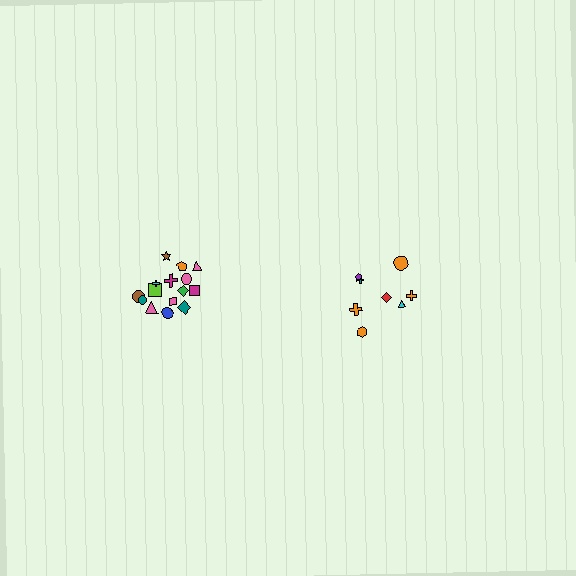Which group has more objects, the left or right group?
The left group.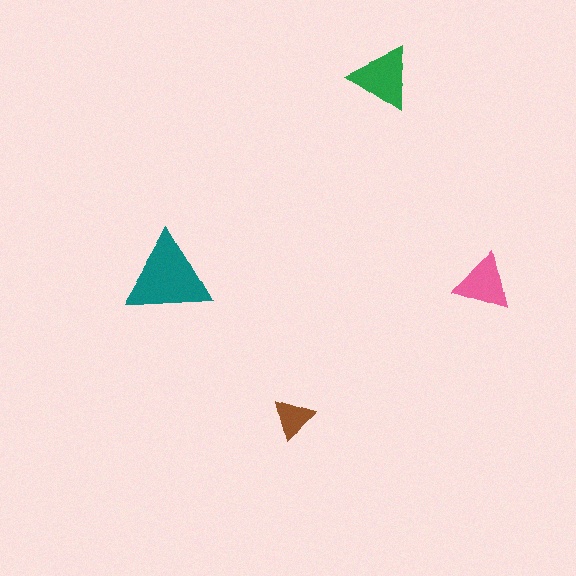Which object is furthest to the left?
The teal triangle is leftmost.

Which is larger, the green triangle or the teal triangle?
The teal one.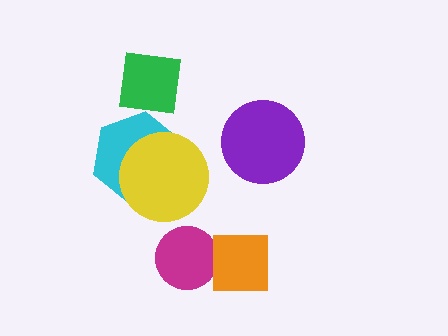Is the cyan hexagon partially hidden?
Yes, it is partially covered by another shape.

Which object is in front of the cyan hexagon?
The yellow circle is in front of the cyan hexagon.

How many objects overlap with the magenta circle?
0 objects overlap with the magenta circle.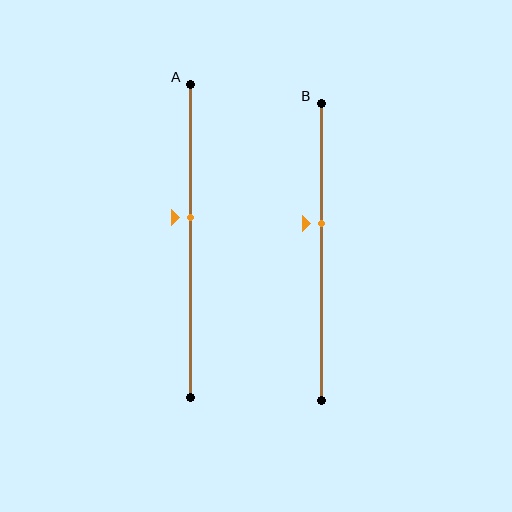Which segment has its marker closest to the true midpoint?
Segment A has its marker closest to the true midpoint.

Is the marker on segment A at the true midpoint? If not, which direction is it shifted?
No, the marker on segment A is shifted upward by about 7% of the segment length.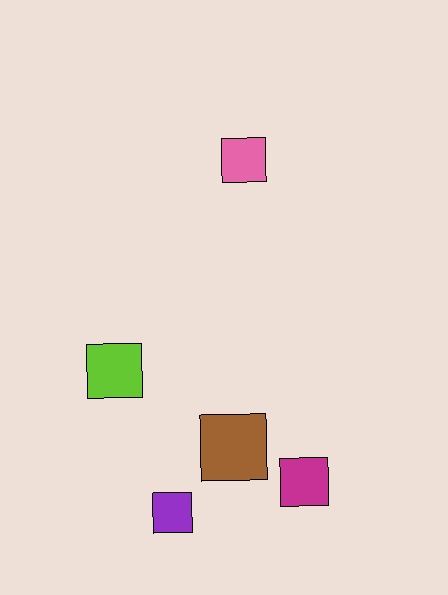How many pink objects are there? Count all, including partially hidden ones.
There is 1 pink object.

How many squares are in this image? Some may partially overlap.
There are 5 squares.